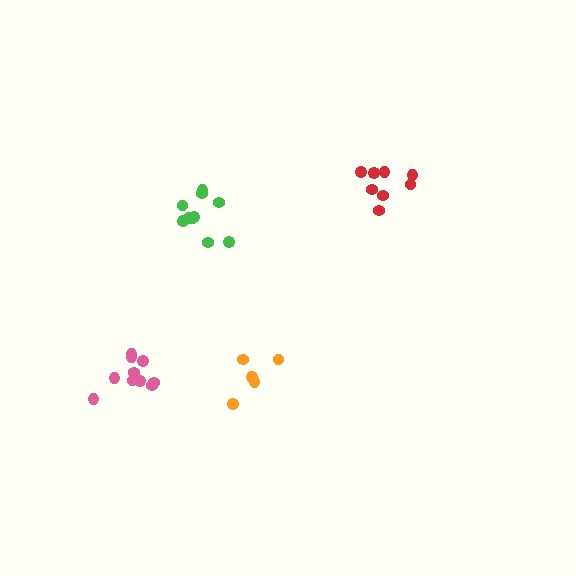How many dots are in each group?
Group 1: 8 dots, Group 2: 10 dots, Group 3: 11 dots, Group 4: 6 dots (35 total).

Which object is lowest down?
The orange cluster is bottommost.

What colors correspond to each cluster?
The clusters are colored: red, green, pink, orange.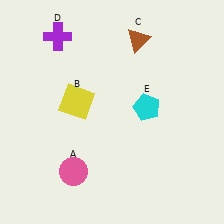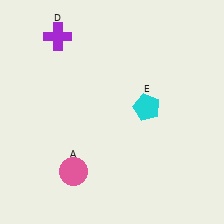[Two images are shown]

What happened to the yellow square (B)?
The yellow square (B) was removed in Image 2. It was in the top-left area of Image 1.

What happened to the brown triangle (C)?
The brown triangle (C) was removed in Image 2. It was in the top-right area of Image 1.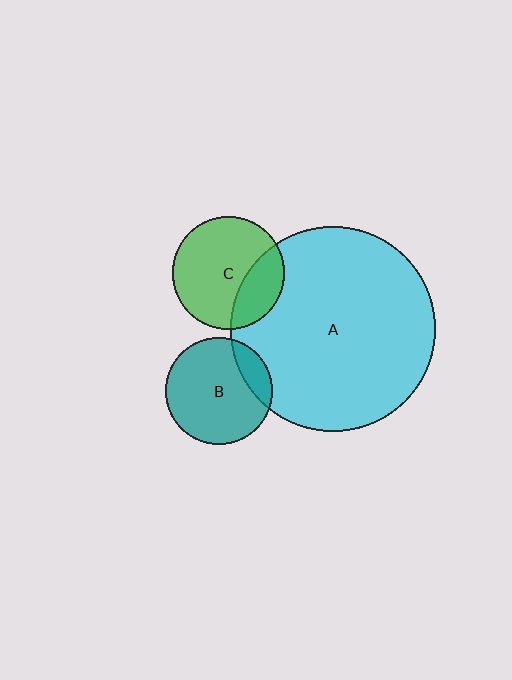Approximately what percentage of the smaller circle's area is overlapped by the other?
Approximately 30%.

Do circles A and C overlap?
Yes.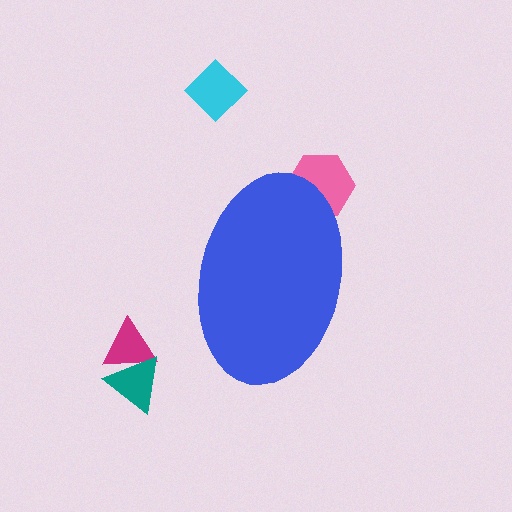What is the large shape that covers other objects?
A blue ellipse.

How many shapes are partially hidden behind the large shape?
1 shape is partially hidden.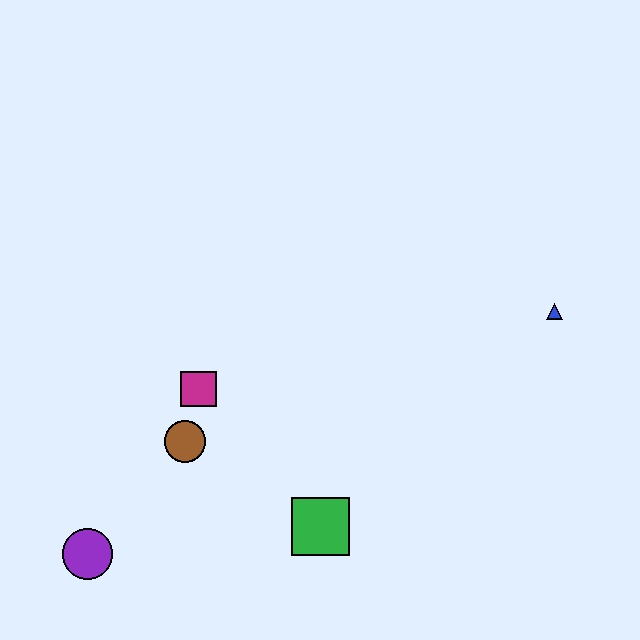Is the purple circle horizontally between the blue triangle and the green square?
No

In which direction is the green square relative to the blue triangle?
The green square is to the left of the blue triangle.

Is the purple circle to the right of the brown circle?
No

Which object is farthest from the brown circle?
The blue triangle is farthest from the brown circle.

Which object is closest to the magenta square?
The brown circle is closest to the magenta square.